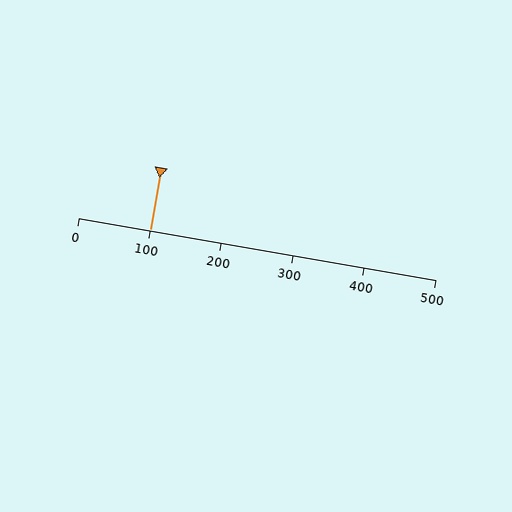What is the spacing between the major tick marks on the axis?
The major ticks are spaced 100 apart.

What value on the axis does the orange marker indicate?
The marker indicates approximately 100.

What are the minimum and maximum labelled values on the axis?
The axis runs from 0 to 500.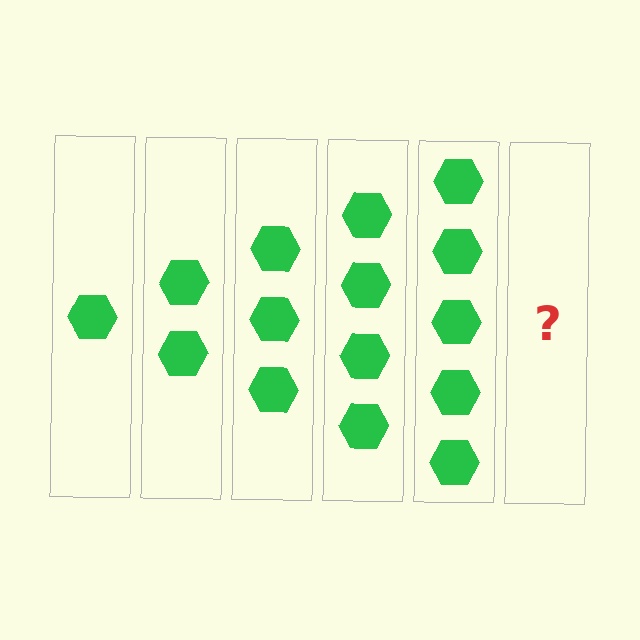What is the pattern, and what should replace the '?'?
The pattern is that each step adds one more hexagon. The '?' should be 6 hexagons.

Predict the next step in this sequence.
The next step is 6 hexagons.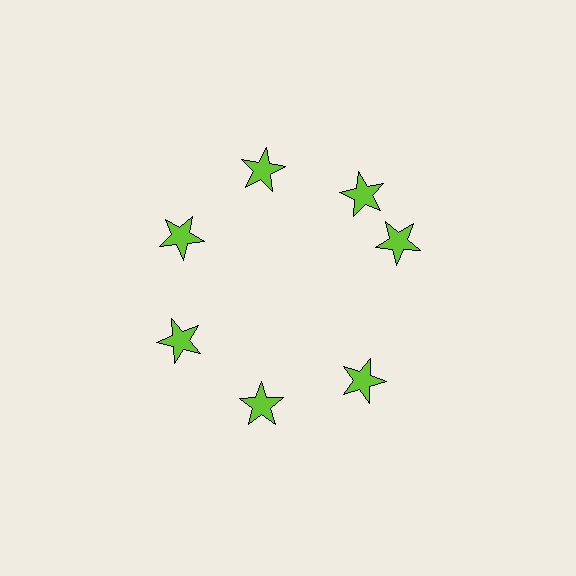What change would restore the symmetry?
The symmetry would be restored by rotating it back into even spacing with its neighbors so that all 7 stars sit at equal angles and equal distance from the center.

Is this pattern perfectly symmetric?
No. The 7 lime stars are arranged in a ring, but one element near the 3 o'clock position is rotated out of alignment along the ring, breaking the 7-fold rotational symmetry.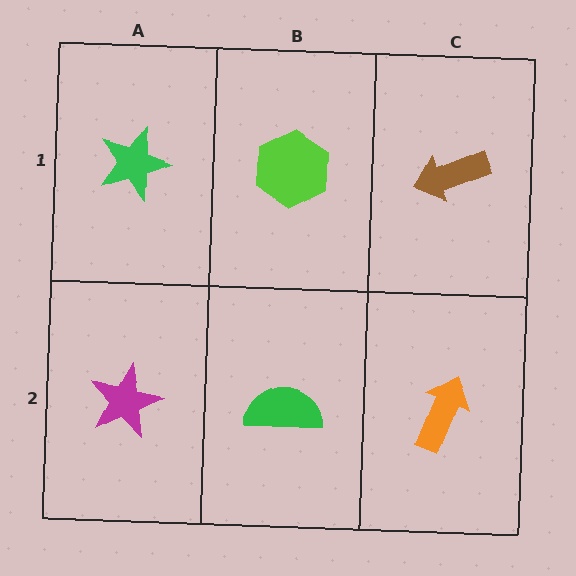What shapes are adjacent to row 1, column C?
An orange arrow (row 2, column C), a lime hexagon (row 1, column B).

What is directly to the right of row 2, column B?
An orange arrow.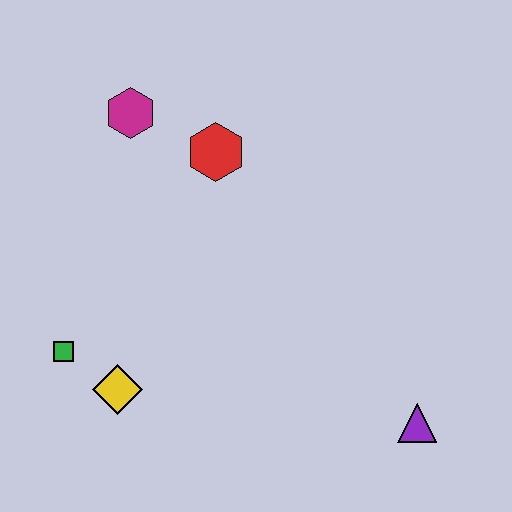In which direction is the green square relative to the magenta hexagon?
The green square is below the magenta hexagon.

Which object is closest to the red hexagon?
The magenta hexagon is closest to the red hexagon.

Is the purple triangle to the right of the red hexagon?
Yes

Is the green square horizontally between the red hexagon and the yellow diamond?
No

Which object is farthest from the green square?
The purple triangle is farthest from the green square.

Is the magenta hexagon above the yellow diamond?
Yes